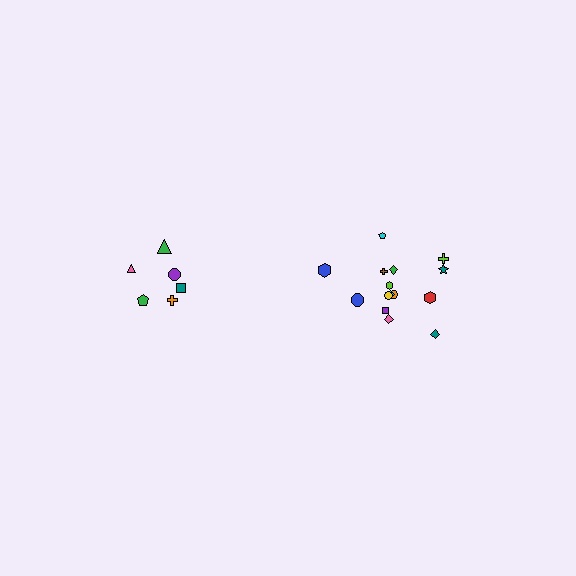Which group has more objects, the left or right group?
The right group.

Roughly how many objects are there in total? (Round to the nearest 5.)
Roughly 20 objects in total.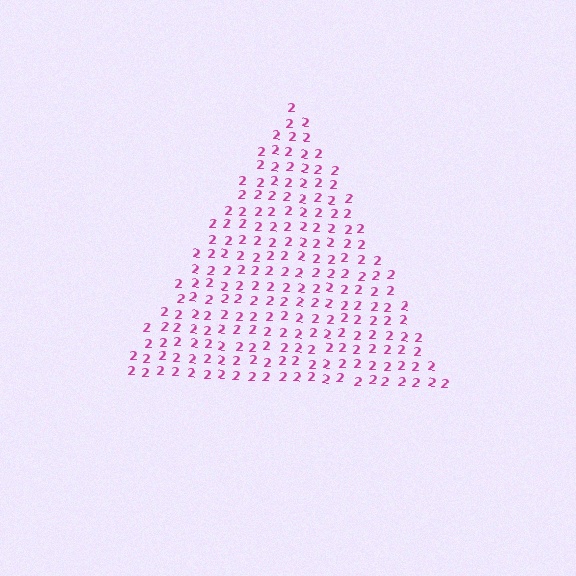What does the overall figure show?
The overall figure shows a triangle.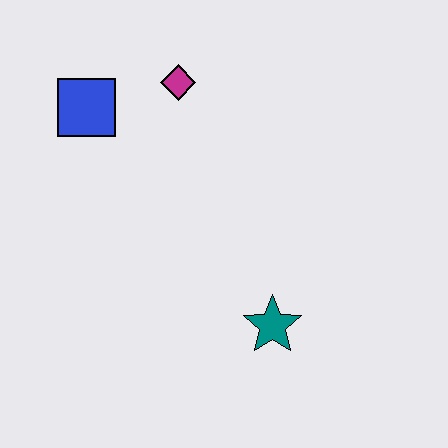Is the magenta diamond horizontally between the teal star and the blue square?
Yes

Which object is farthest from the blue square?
The teal star is farthest from the blue square.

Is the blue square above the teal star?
Yes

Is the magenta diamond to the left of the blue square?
No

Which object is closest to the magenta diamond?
The blue square is closest to the magenta diamond.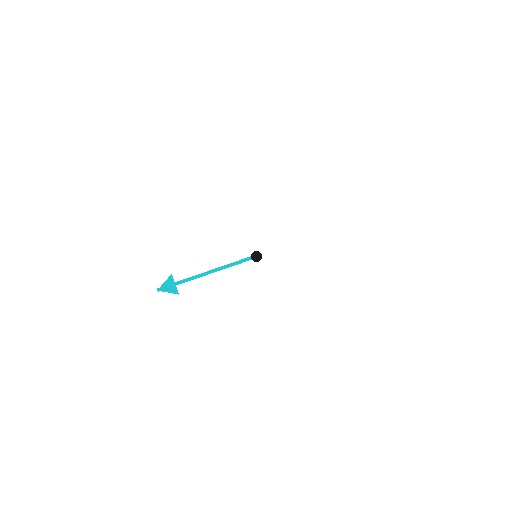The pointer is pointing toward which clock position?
Roughly 8 o'clock.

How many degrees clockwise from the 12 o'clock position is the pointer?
Approximately 251 degrees.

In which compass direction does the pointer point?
West.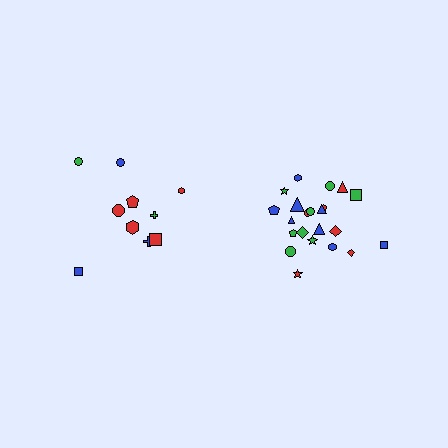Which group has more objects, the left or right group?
The right group.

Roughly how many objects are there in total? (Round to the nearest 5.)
Roughly 30 objects in total.